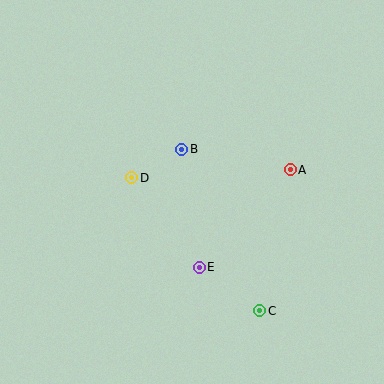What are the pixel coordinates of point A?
Point A is at (290, 170).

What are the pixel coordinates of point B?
Point B is at (182, 149).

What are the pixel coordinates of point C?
Point C is at (260, 311).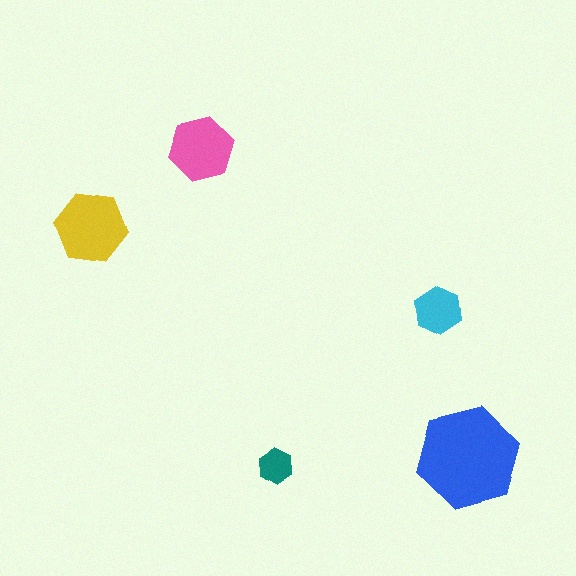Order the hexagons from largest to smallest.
the blue one, the yellow one, the pink one, the cyan one, the teal one.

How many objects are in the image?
There are 5 objects in the image.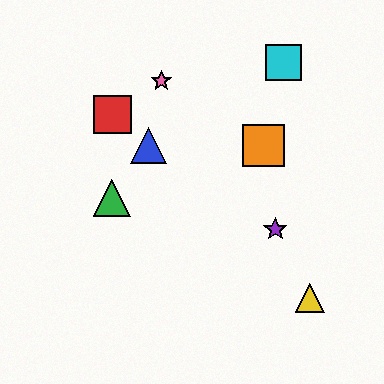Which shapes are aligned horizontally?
The blue triangle, the orange square are aligned horizontally.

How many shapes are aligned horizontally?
2 shapes (the blue triangle, the orange square) are aligned horizontally.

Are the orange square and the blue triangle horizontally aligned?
Yes, both are at y≈146.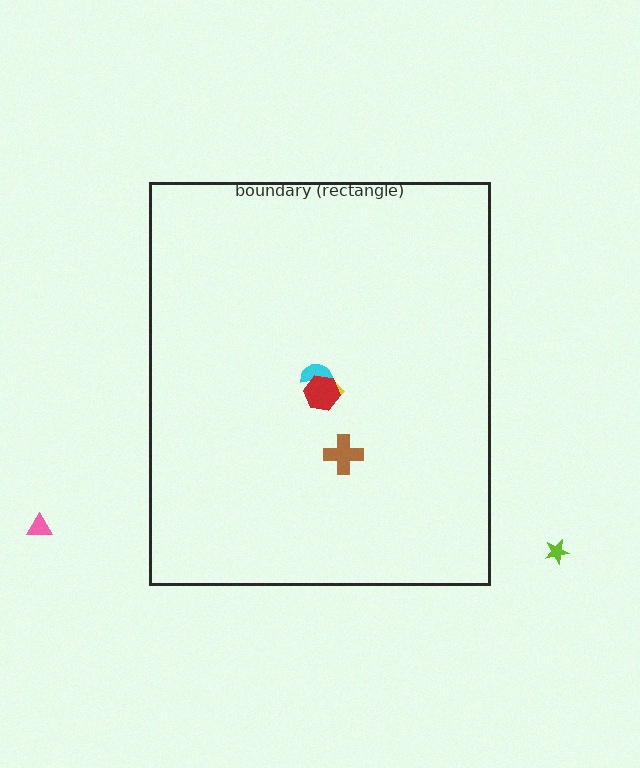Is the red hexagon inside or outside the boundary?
Inside.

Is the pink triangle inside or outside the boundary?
Outside.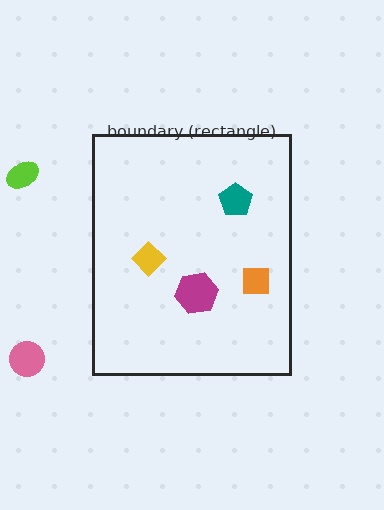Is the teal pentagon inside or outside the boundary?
Inside.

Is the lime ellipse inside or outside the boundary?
Outside.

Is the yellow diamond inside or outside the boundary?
Inside.